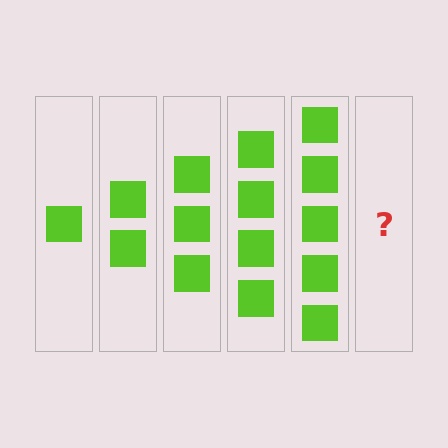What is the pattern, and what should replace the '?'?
The pattern is that each step adds one more square. The '?' should be 6 squares.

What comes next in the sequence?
The next element should be 6 squares.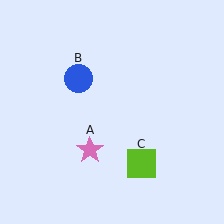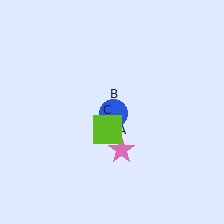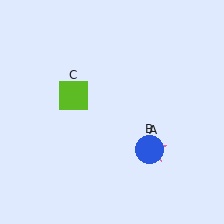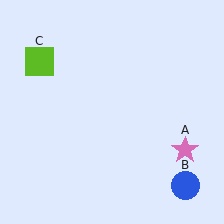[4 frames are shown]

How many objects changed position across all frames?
3 objects changed position: pink star (object A), blue circle (object B), lime square (object C).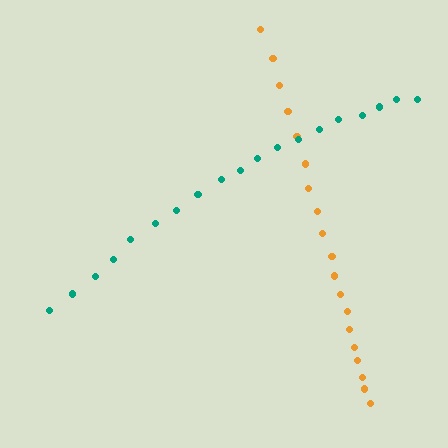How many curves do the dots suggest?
There are 2 distinct paths.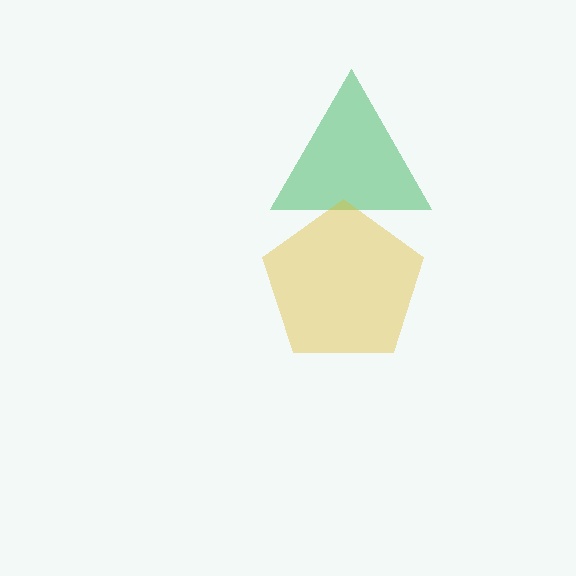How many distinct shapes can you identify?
There are 2 distinct shapes: a green triangle, a yellow pentagon.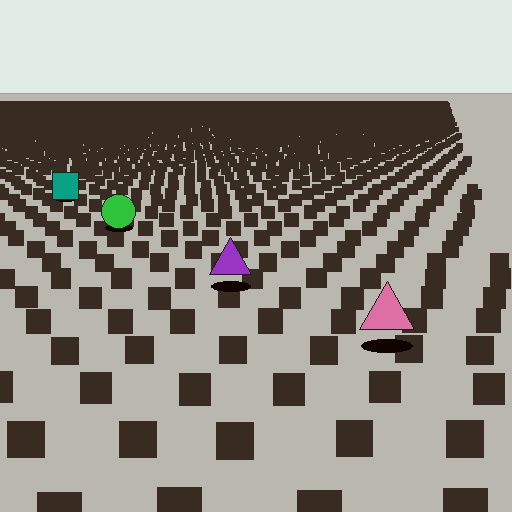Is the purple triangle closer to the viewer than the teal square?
Yes. The purple triangle is closer — you can tell from the texture gradient: the ground texture is coarser near it.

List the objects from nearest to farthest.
From nearest to farthest: the pink triangle, the purple triangle, the green circle, the teal square.